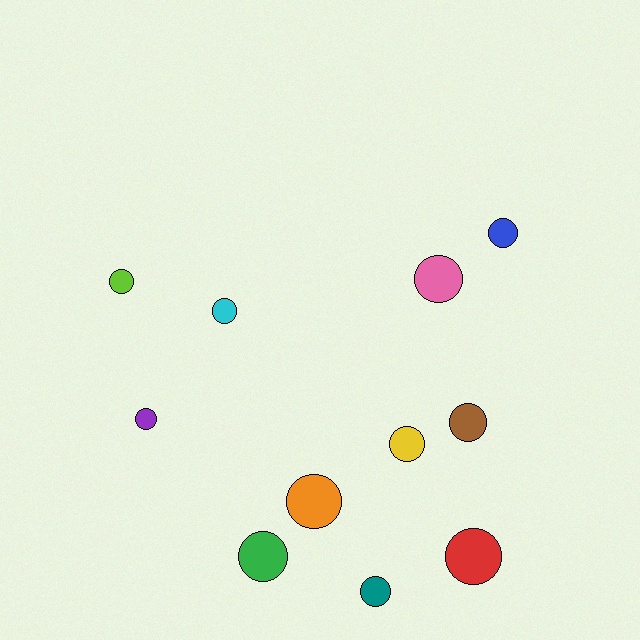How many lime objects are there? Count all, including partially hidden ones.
There is 1 lime object.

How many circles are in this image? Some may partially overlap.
There are 11 circles.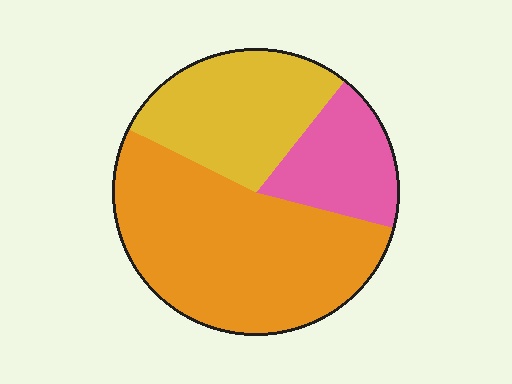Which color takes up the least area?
Pink, at roughly 20%.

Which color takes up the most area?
Orange, at roughly 55%.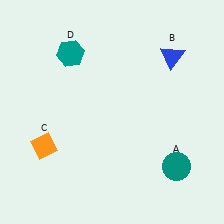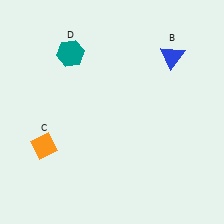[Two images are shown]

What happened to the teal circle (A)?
The teal circle (A) was removed in Image 2. It was in the bottom-right area of Image 1.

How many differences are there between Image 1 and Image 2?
There is 1 difference between the two images.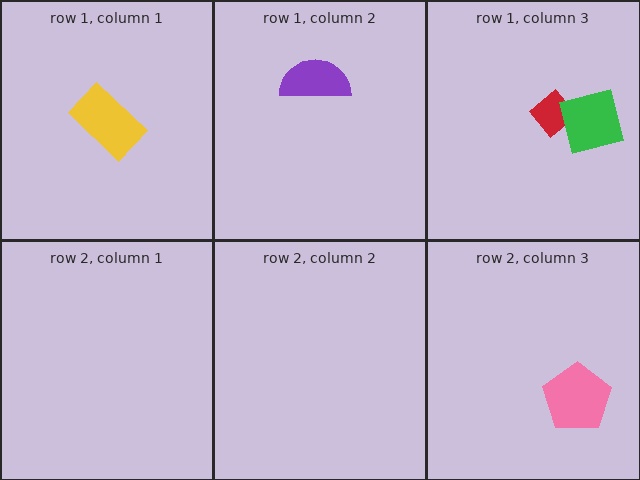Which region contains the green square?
The row 1, column 3 region.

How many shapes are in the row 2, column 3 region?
1.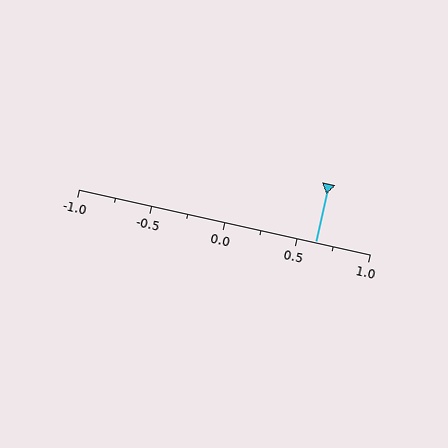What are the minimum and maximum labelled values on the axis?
The axis runs from -1.0 to 1.0.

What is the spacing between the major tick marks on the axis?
The major ticks are spaced 0.5 apart.